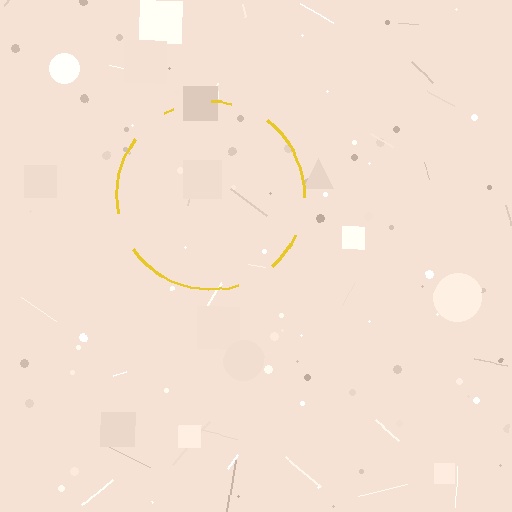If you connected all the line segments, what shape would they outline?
They would outline a circle.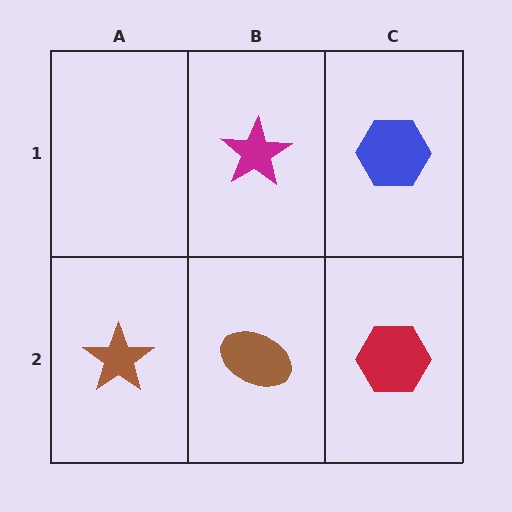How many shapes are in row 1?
2 shapes.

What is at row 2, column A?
A brown star.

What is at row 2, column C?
A red hexagon.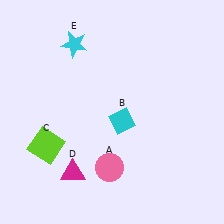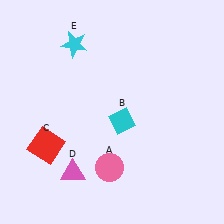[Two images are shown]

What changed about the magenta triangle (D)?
In Image 1, D is magenta. In Image 2, it changed to pink.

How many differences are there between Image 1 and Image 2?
There are 2 differences between the two images.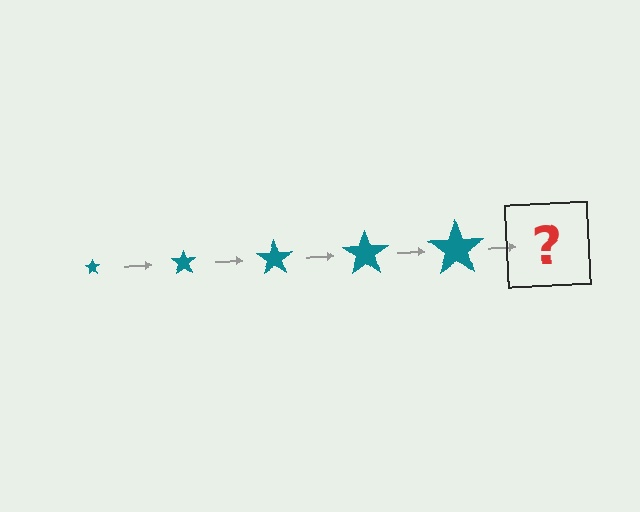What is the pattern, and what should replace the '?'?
The pattern is that the star gets progressively larger each step. The '?' should be a teal star, larger than the previous one.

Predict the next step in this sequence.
The next step is a teal star, larger than the previous one.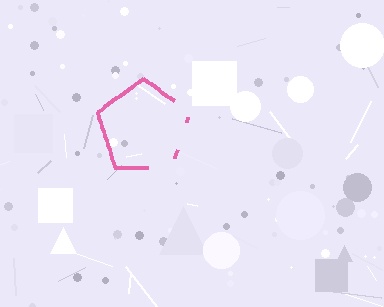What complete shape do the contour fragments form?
The contour fragments form a pentagon.